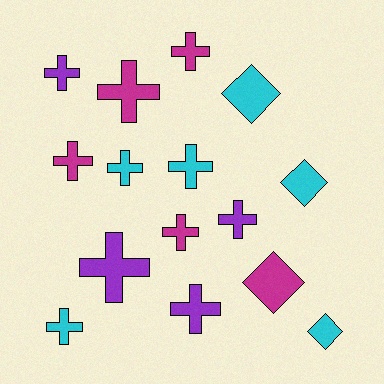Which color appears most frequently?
Cyan, with 6 objects.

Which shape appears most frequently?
Cross, with 11 objects.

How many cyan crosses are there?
There are 3 cyan crosses.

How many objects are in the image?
There are 15 objects.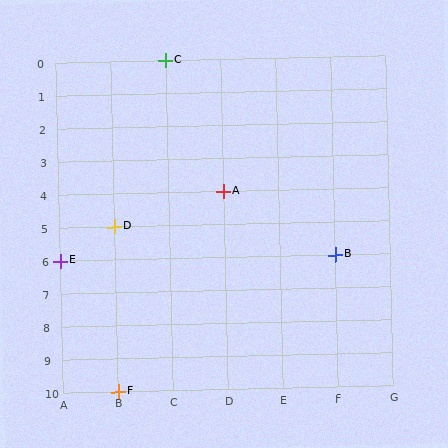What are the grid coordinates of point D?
Point D is at grid coordinates (B, 5).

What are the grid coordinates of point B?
Point B is at grid coordinates (F, 6).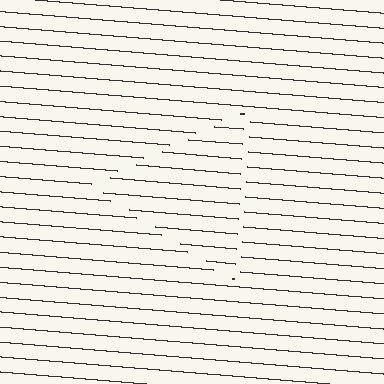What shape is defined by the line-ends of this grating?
An illusory triangle. The interior of the shape contains the same grating, shifted by half a period — the contour is defined by the phase discontinuity where line-ends from the inner and outer gratings abut.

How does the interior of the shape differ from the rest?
The interior of the shape contains the same grating, shifted by half a period — the contour is defined by the phase discontinuity where line-ends from the inner and outer gratings abut.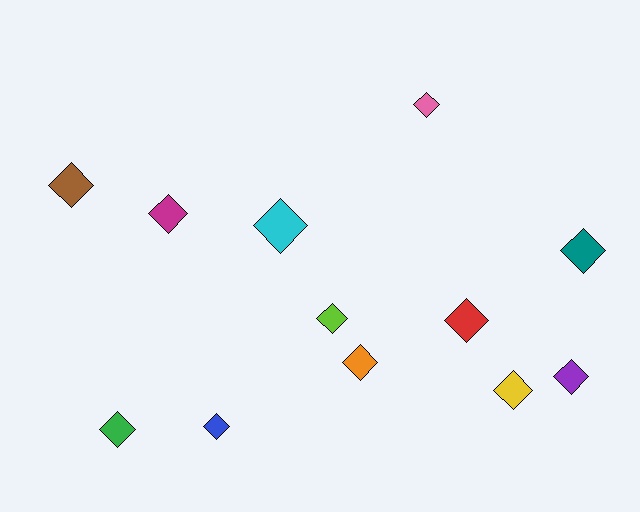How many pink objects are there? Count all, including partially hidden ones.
There is 1 pink object.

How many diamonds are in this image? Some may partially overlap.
There are 12 diamonds.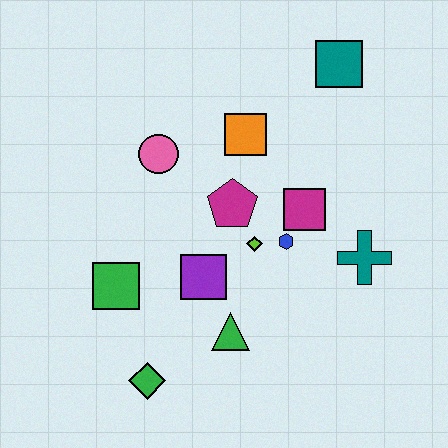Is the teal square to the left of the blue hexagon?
No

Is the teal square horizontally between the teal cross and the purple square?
Yes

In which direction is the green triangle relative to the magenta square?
The green triangle is below the magenta square.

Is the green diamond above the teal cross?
No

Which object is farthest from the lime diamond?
The teal square is farthest from the lime diamond.